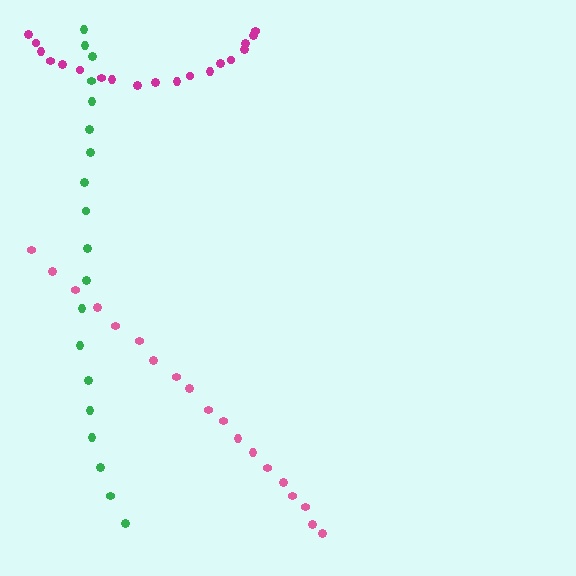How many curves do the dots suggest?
There are 3 distinct paths.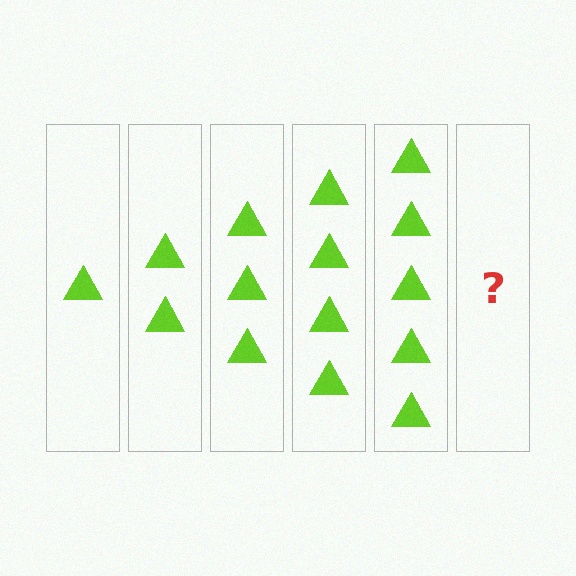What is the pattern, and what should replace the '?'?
The pattern is that each step adds one more triangle. The '?' should be 6 triangles.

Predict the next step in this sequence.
The next step is 6 triangles.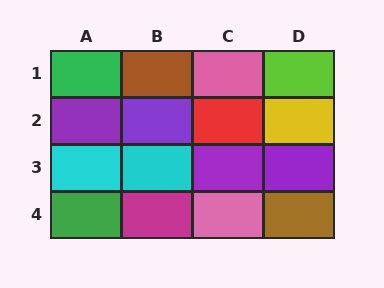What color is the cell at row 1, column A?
Green.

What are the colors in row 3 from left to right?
Cyan, cyan, purple, purple.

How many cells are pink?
2 cells are pink.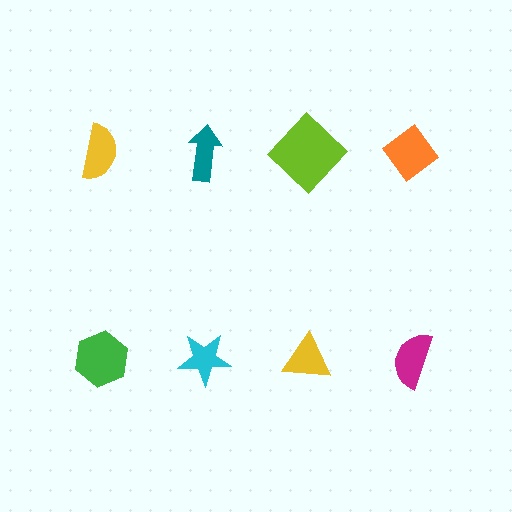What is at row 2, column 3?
A yellow triangle.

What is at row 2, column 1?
A green hexagon.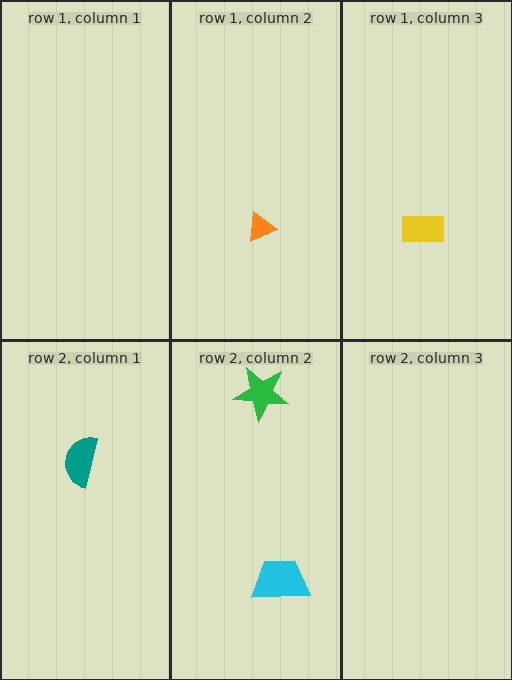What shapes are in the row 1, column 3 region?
The yellow rectangle.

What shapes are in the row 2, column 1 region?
The teal semicircle.